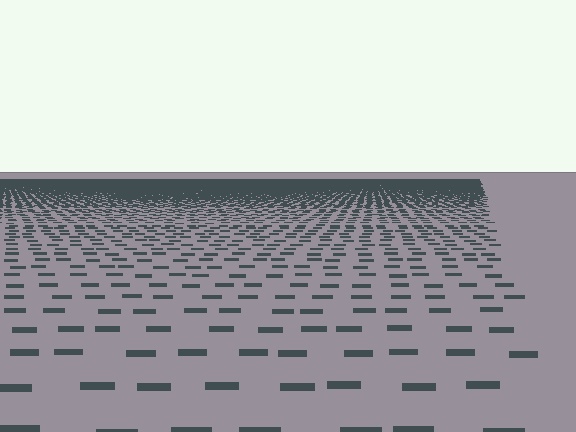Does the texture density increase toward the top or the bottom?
Density increases toward the top.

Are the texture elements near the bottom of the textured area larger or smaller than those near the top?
Larger. Near the bottom, elements are closer to the viewer and appear at a bigger on-screen size.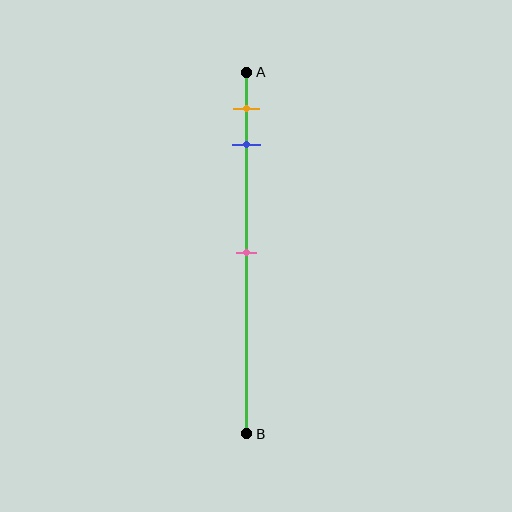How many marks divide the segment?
There are 3 marks dividing the segment.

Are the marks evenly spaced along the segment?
No, the marks are not evenly spaced.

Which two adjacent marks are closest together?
The orange and blue marks are the closest adjacent pair.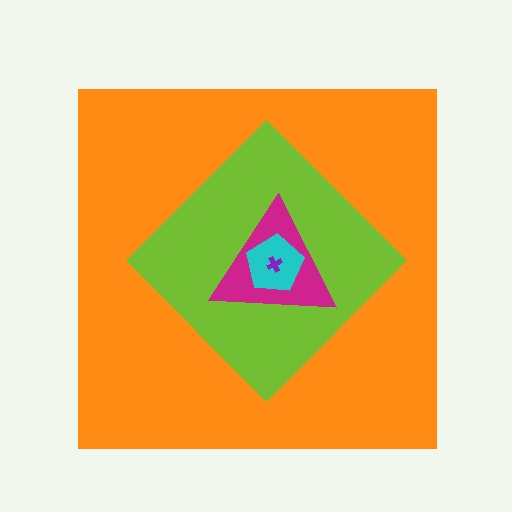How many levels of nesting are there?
5.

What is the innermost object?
The purple cross.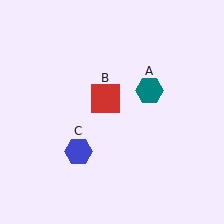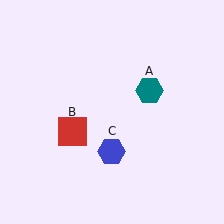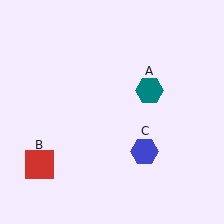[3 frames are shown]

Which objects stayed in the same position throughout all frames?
Teal hexagon (object A) remained stationary.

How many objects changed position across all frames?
2 objects changed position: red square (object B), blue hexagon (object C).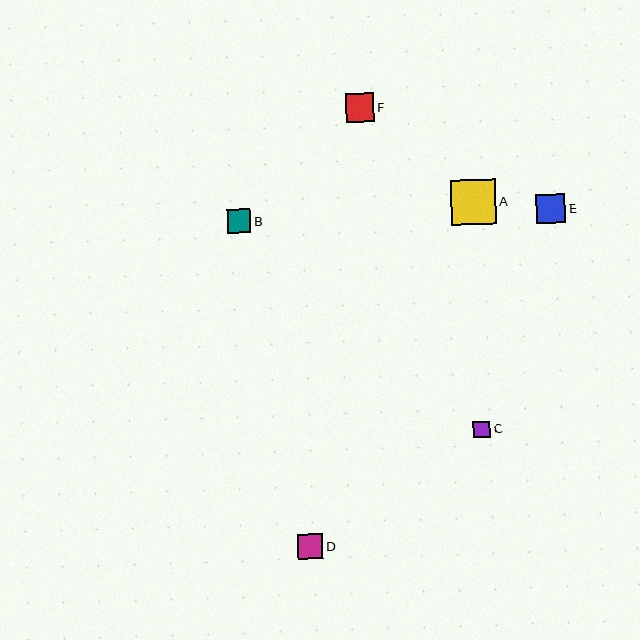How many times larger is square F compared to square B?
Square F is approximately 1.2 times the size of square B.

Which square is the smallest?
Square C is the smallest with a size of approximately 17 pixels.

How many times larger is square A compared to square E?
Square A is approximately 1.6 times the size of square E.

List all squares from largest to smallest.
From largest to smallest: A, F, E, D, B, C.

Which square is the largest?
Square A is the largest with a size of approximately 45 pixels.